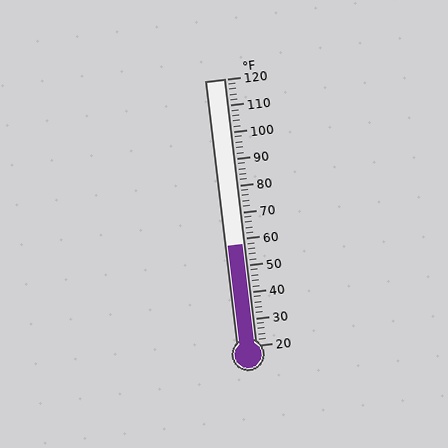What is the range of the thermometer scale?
The thermometer scale ranges from 20°F to 120°F.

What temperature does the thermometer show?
The thermometer shows approximately 58°F.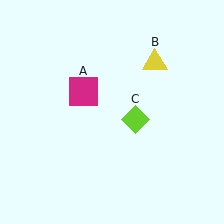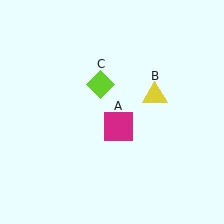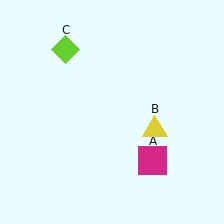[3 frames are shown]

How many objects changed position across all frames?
3 objects changed position: magenta square (object A), yellow triangle (object B), lime diamond (object C).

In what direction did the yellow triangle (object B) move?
The yellow triangle (object B) moved down.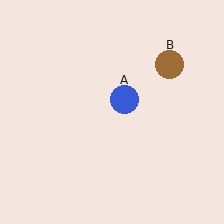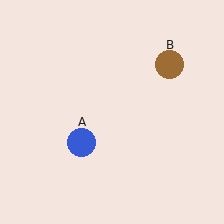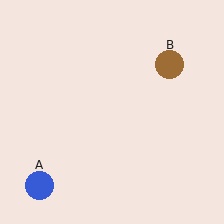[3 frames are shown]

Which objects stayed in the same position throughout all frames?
Brown circle (object B) remained stationary.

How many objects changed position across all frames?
1 object changed position: blue circle (object A).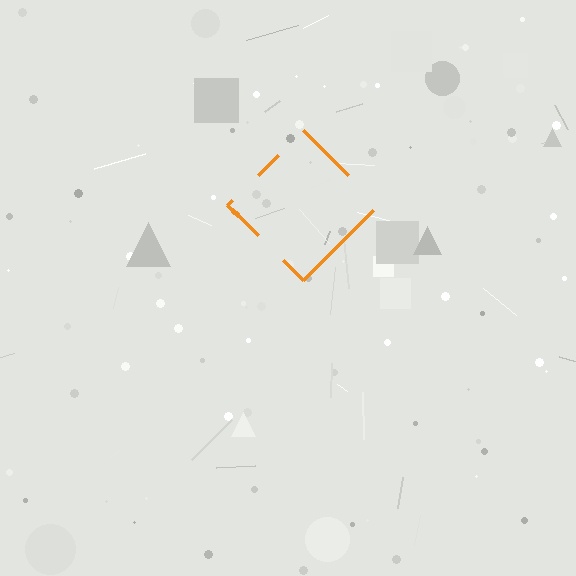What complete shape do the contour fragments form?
The contour fragments form a diamond.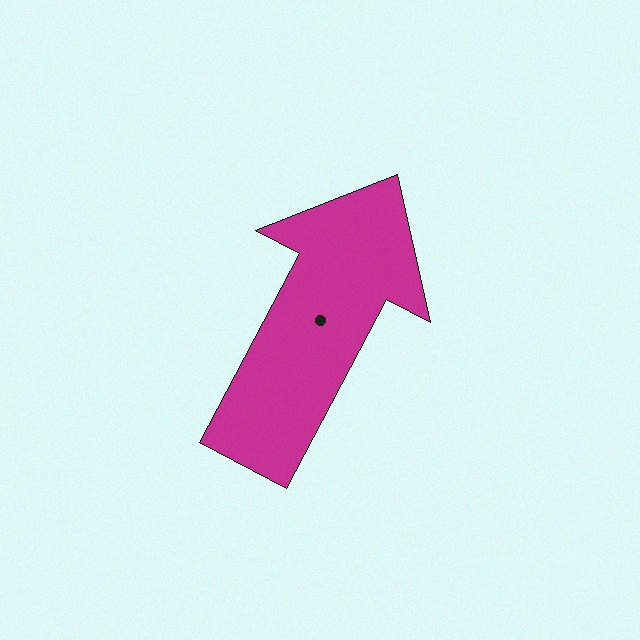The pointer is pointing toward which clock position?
Roughly 1 o'clock.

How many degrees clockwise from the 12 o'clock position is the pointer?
Approximately 28 degrees.